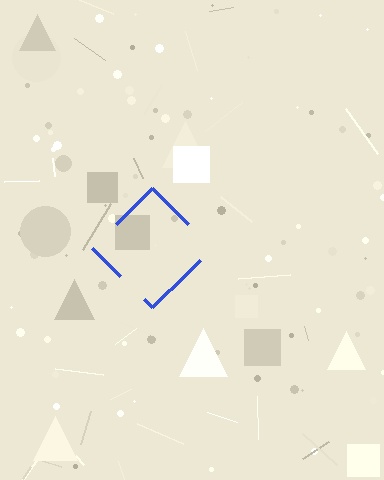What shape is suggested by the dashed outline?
The dashed outline suggests a diamond.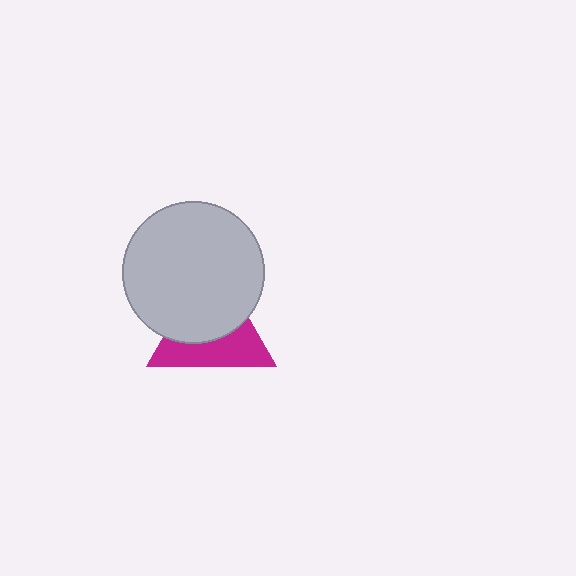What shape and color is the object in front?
The object in front is a light gray circle.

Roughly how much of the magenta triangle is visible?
About half of it is visible (roughly 47%).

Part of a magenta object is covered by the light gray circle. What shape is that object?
It is a triangle.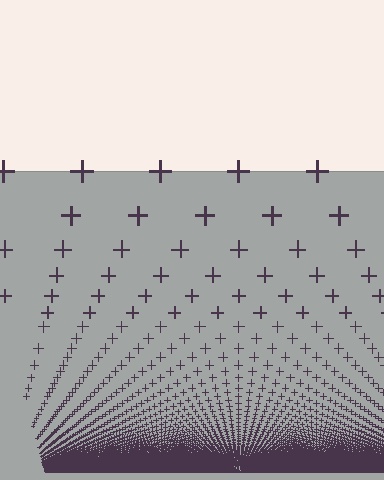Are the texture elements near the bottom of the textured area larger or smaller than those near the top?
Smaller. The gradient is inverted — elements near the bottom are smaller and denser.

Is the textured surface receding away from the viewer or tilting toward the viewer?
The surface appears to tilt toward the viewer. Texture elements get larger and sparser toward the top.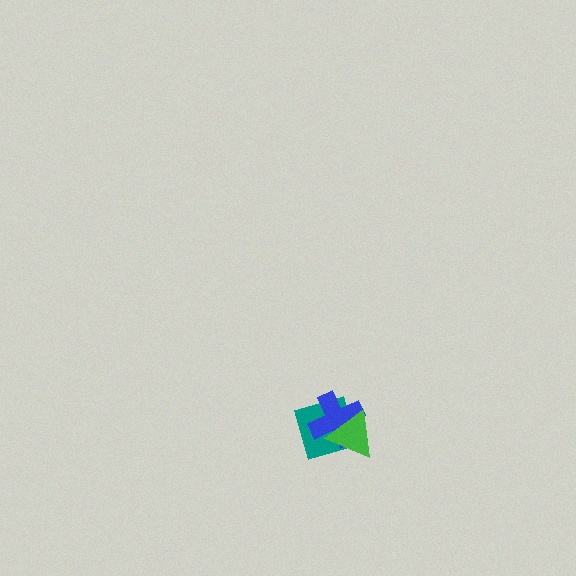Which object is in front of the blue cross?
The green triangle is in front of the blue cross.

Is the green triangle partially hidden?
No, no other shape covers it.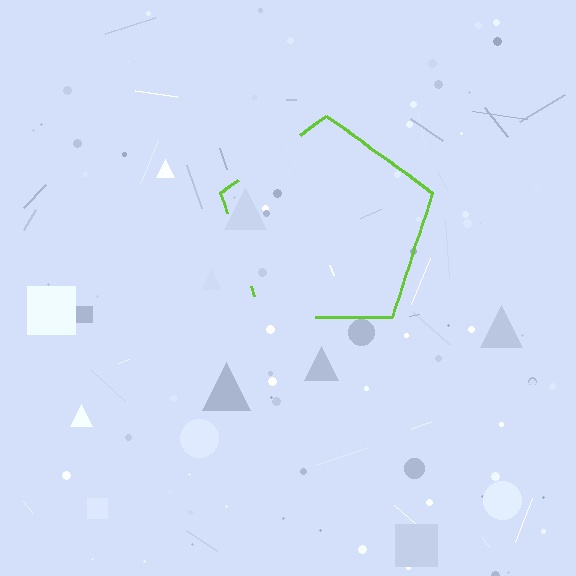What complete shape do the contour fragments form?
The contour fragments form a pentagon.